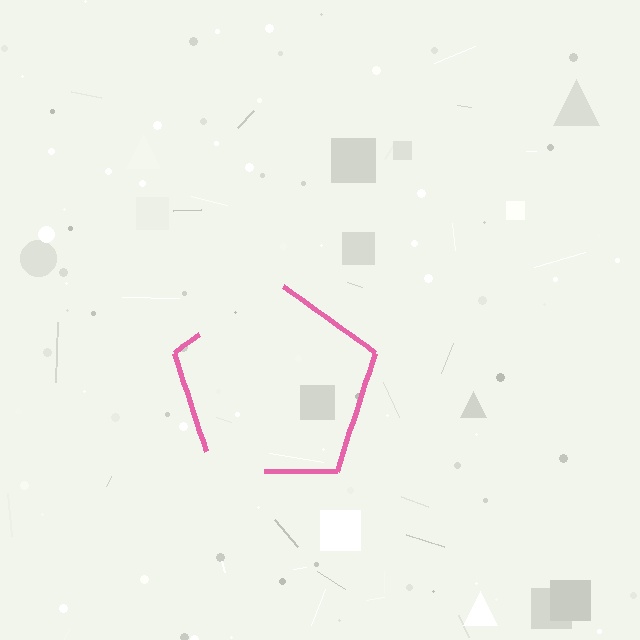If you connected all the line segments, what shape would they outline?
They would outline a pentagon.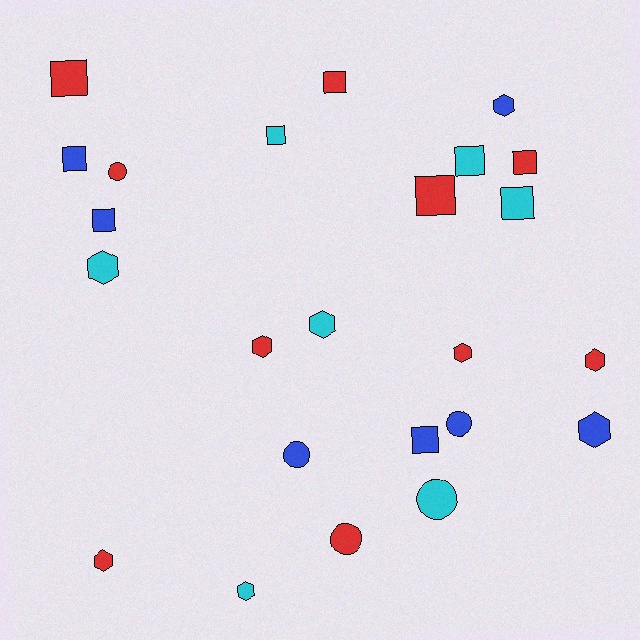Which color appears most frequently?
Red, with 10 objects.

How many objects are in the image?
There are 24 objects.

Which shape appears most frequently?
Square, with 10 objects.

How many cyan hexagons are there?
There are 3 cyan hexagons.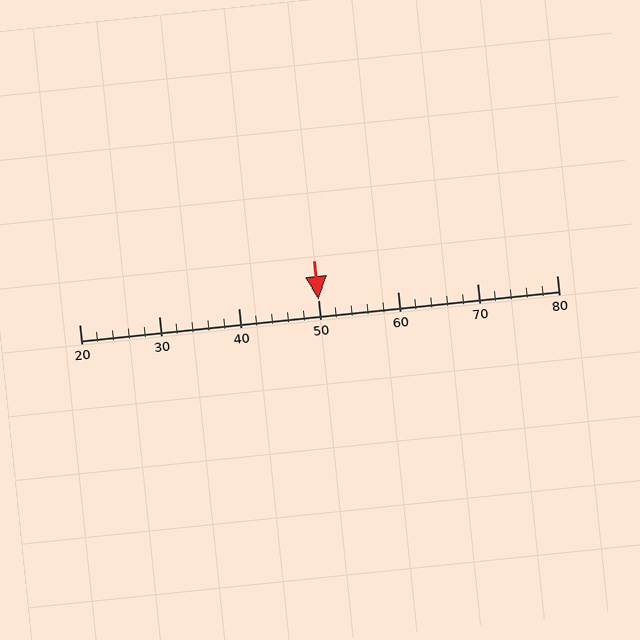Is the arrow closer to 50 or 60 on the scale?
The arrow is closer to 50.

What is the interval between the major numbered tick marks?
The major tick marks are spaced 10 units apart.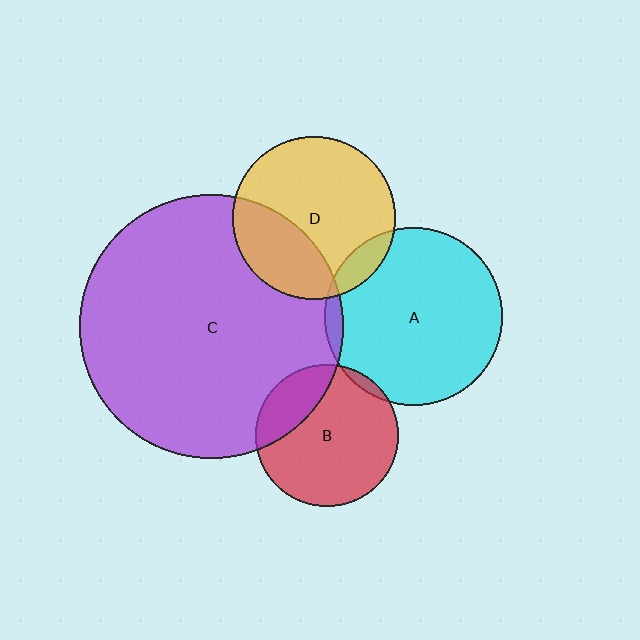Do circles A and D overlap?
Yes.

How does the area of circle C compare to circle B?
Approximately 3.4 times.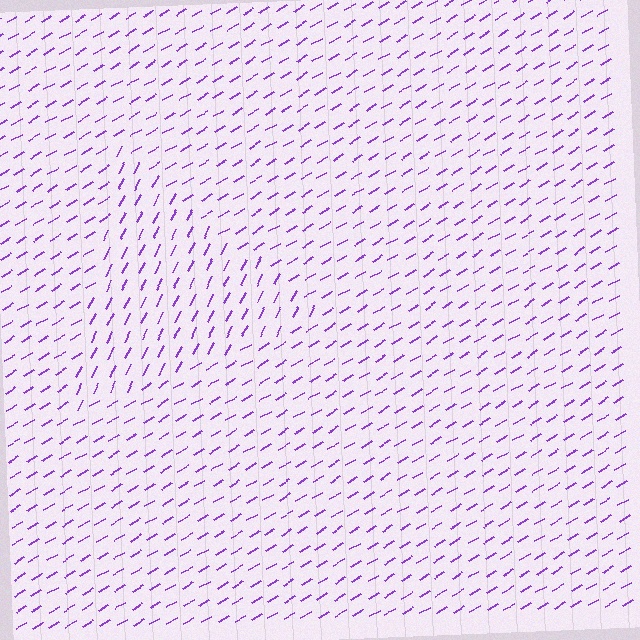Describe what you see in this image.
The image is filled with small purple line segments. A triangle region in the image has lines oriented differently from the surrounding lines, creating a visible texture boundary.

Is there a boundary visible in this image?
Yes, there is a texture boundary formed by a change in line orientation.